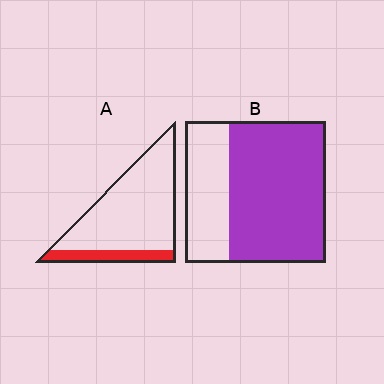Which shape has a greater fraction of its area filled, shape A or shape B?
Shape B.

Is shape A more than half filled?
No.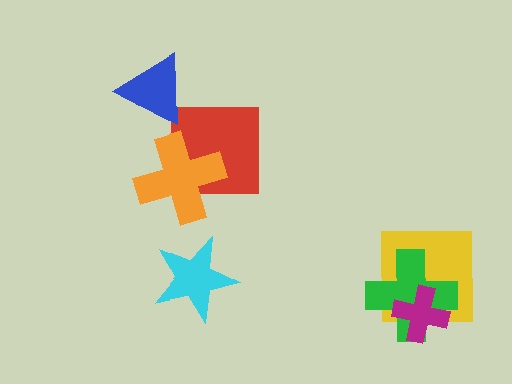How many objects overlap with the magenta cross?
2 objects overlap with the magenta cross.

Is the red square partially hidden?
Yes, it is partially covered by another shape.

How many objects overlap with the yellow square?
2 objects overlap with the yellow square.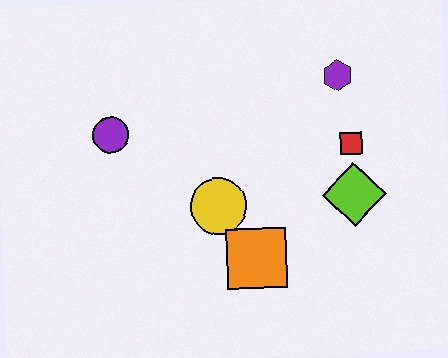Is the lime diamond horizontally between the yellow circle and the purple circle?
No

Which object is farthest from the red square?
The purple circle is farthest from the red square.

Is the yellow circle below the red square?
Yes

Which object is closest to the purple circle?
The yellow circle is closest to the purple circle.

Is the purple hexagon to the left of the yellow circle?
No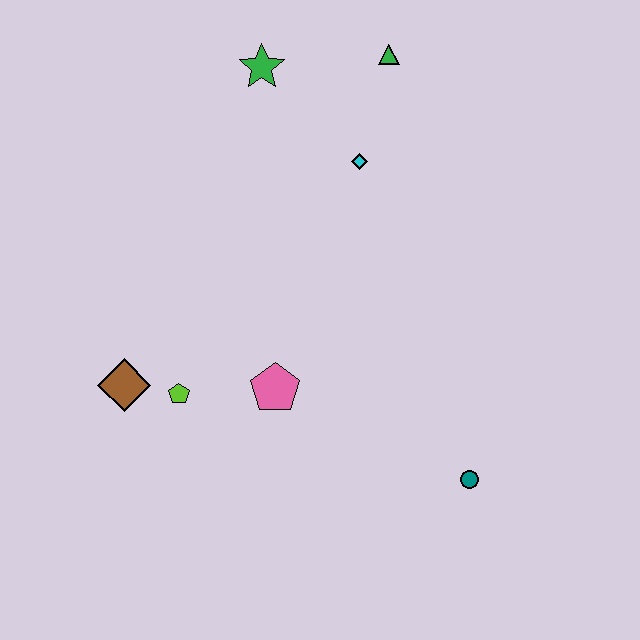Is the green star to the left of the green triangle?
Yes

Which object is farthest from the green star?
The teal circle is farthest from the green star.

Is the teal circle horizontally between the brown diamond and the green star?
No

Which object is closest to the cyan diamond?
The green triangle is closest to the cyan diamond.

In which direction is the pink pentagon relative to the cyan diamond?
The pink pentagon is below the cyan diamond.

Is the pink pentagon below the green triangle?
Yes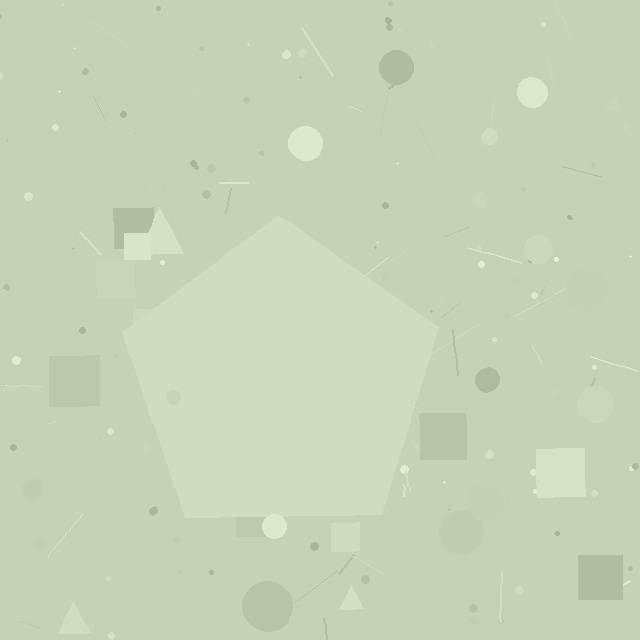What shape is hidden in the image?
A pentagon is hidden in the image.